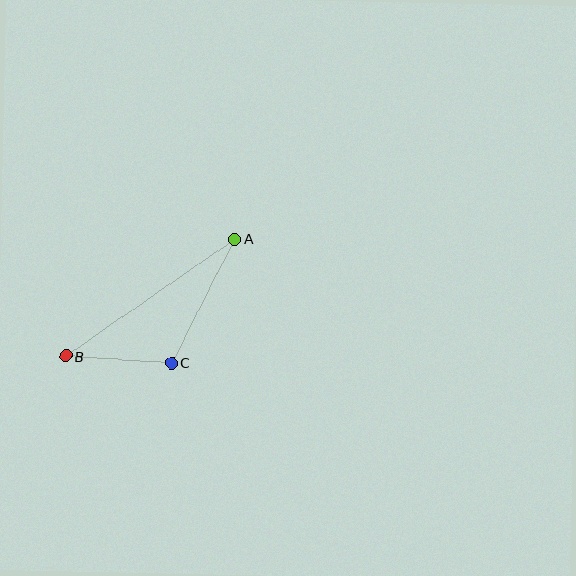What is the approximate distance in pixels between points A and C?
The distance between A and C is approximately 139 pixels.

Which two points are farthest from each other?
Points A and B are farthest from each other.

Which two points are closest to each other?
Points B and C are closest to each other.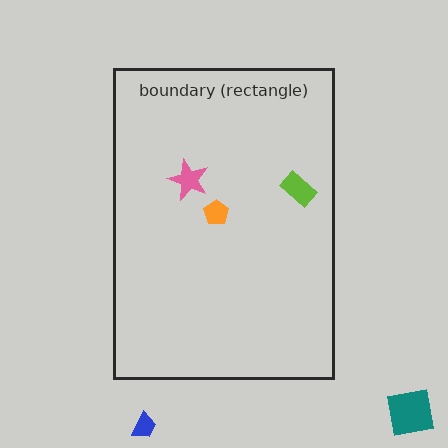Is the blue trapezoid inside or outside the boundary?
Outside.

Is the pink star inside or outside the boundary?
Inside.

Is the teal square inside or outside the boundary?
Outside.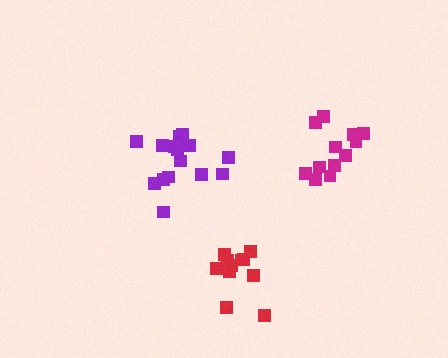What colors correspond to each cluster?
The clusters are colored: purple, magenta, red.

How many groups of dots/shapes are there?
There are 3 groups.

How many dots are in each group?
Group 1: 15 dots, Group 2: 12 dots, Group 3: 11 dots (38 total).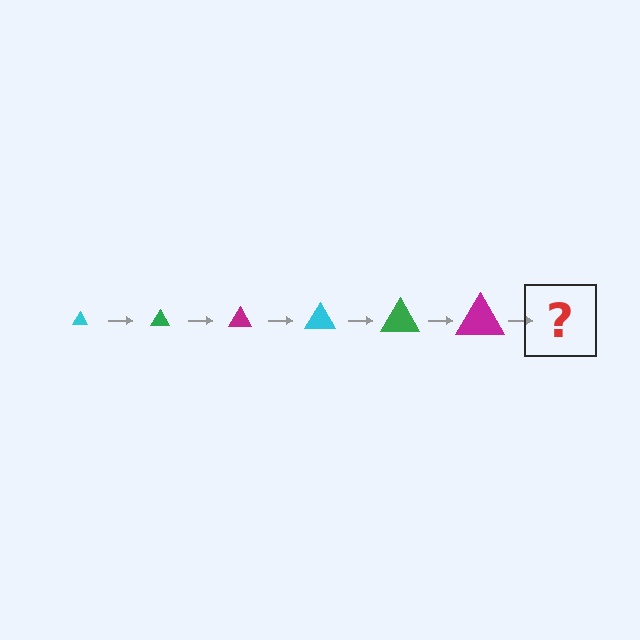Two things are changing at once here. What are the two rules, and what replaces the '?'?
The two rules are that the triangle grows larger each step and the color cycles through cyan, green, and magenta. The '?' should be a cyan triangle, larger than the previous one.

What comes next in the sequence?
The next element should be a cyan triangle, larger than the previous one.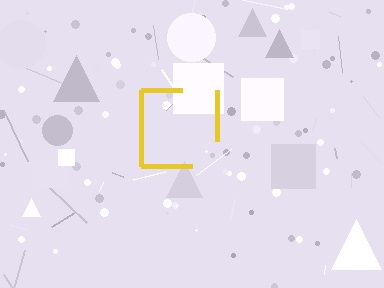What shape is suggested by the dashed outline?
The dashed outline suggests a square.